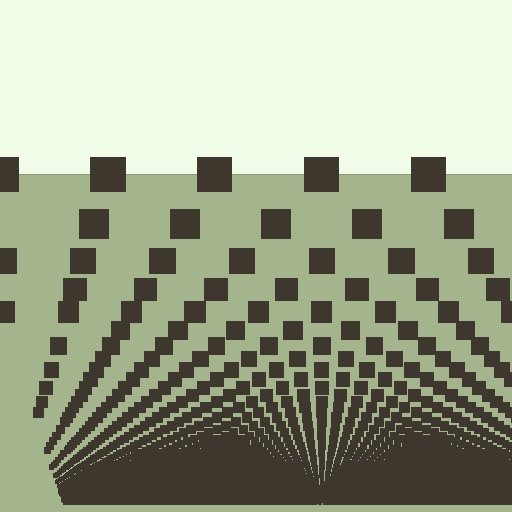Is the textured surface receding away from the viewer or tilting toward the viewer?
The surface appears to tilt toward the viewer. Texture elements get larger and sparser toward the top.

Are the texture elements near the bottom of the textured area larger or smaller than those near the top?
Smaller. The gradient is inverted — elements near the bottom are smaller and denser.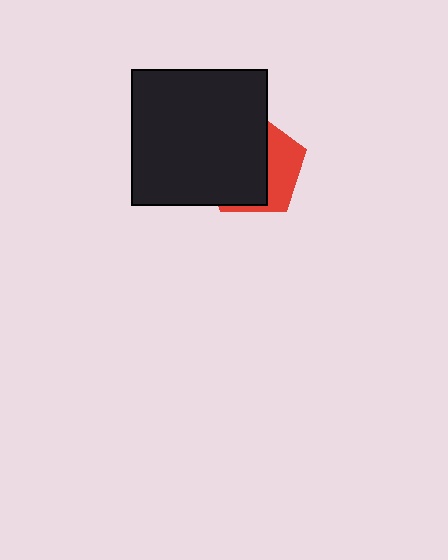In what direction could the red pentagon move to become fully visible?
The red pentagon could move right. That would shift it out from behind the black square entirely.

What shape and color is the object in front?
The object in front is a black square.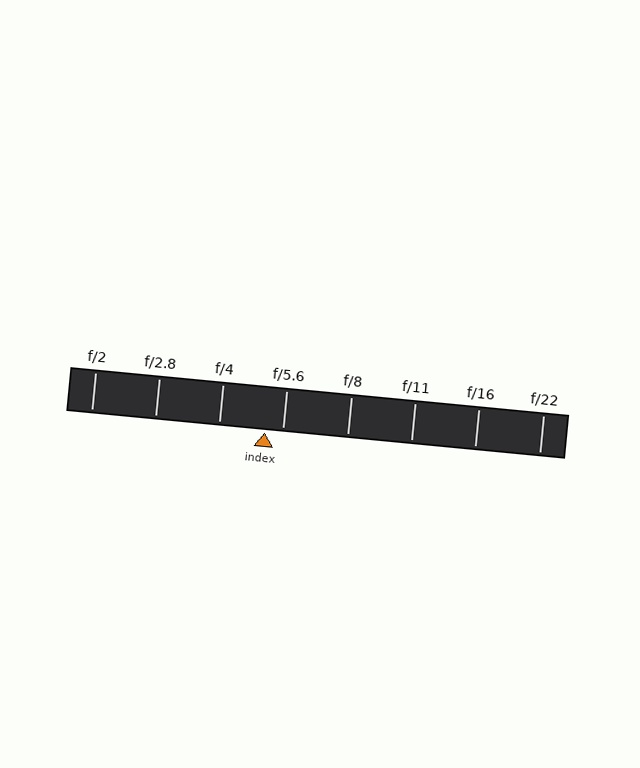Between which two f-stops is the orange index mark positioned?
The index mark is between f/4 and f/5.6.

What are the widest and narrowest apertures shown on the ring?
The widest aperture shown is f/2 and the narrowest is f/22.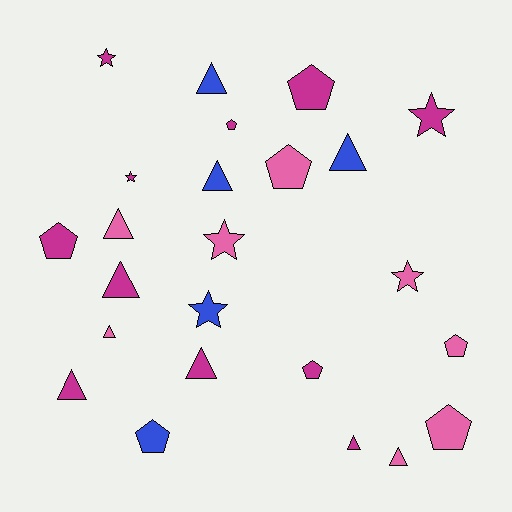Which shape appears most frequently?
Triangle, with 10 objects.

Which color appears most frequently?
Magenta, with 11 objects.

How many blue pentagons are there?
There is 1 blue pentagon.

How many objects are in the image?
There are 24 objects.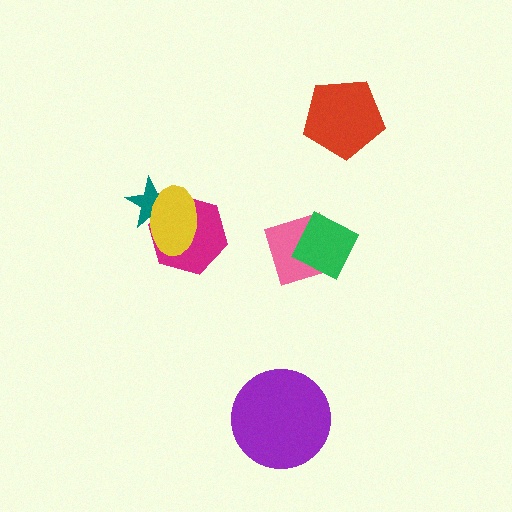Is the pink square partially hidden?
Yes, it is partially covered by another shape.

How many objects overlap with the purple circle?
0 objects overlap with the purple circle.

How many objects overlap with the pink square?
1 object overlaps with the pink square.